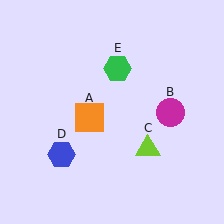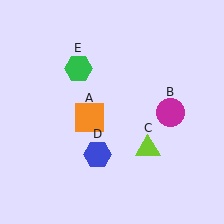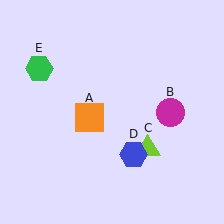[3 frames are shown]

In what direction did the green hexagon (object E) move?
The green hexagon (object E) moved left.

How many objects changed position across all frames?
2 objects changed position: blue hexagon (object D), green hexagon (object E).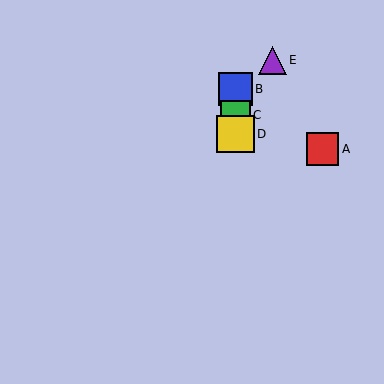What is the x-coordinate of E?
Object E is at x≈272.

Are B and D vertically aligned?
Yes, both are at x≈235.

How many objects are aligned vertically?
3 objects (B, C, D) are aligned vertically.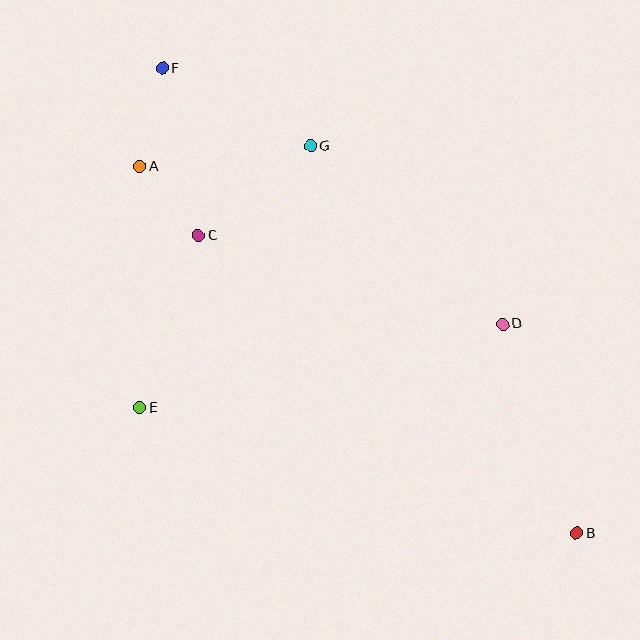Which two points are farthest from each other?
Points B and F are farthest from each other.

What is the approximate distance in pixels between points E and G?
The distance between E and G is approximately 313 pixels.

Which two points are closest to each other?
Points A and C are closest to each other.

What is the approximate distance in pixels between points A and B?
The distance between A and B is approximately 570 pixels.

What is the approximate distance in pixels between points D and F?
The distance between D and F is approximately 426 pixels.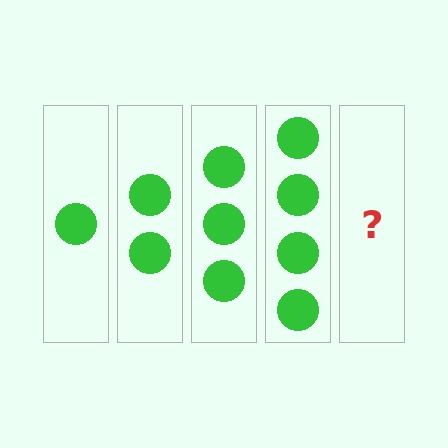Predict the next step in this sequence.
The next step is 5 circles.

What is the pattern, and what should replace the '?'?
The pattern is that each step adds one more circle. The '?' should be 5 circles.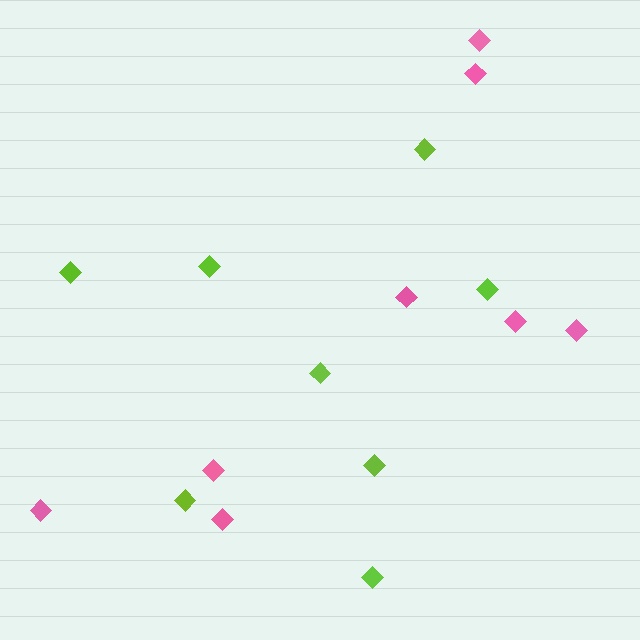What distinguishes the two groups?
There are 2 groups: one group of lime diamonds (8) and one group of pink diamonds (8).